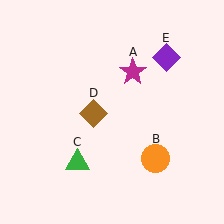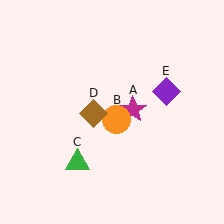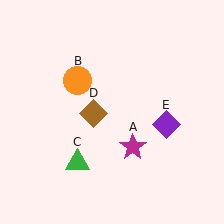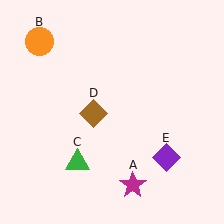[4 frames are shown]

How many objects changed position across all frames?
3 objects changed position: magenta star (object A), orange circle (object B), purple diamond (object E).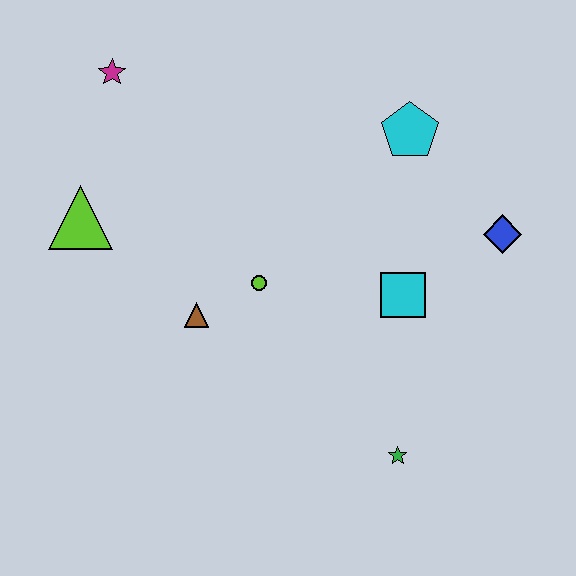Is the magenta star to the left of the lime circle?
Yes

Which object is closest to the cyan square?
The blue diamond is closest to the cyan square.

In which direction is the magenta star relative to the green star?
The magenta star is above the green star.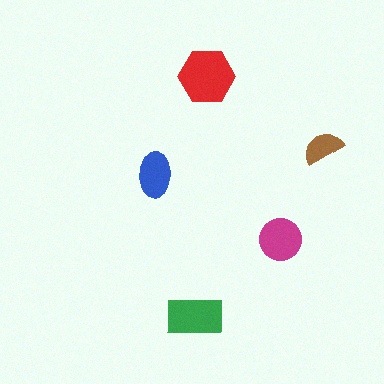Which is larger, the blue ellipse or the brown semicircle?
The blue ellipse.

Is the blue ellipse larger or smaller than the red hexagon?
Smaller.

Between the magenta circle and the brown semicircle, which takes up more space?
The magenta circle.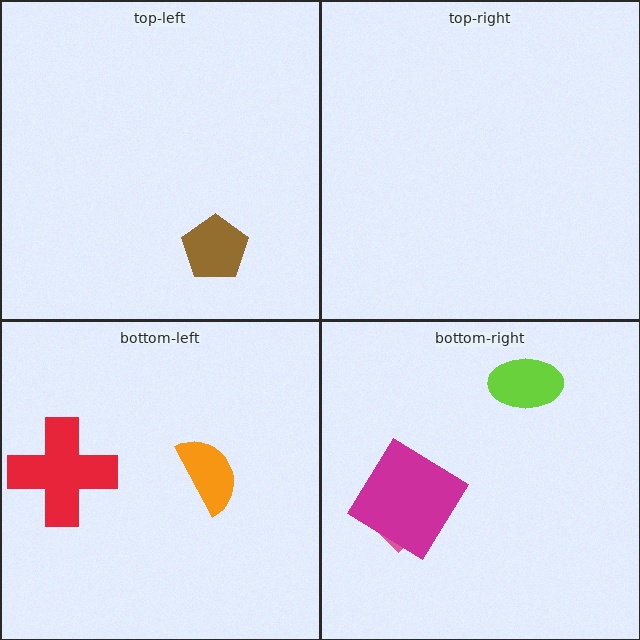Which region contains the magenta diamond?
The bottom-right region.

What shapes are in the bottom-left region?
The red cross, the orange semicircle.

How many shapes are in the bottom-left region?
2.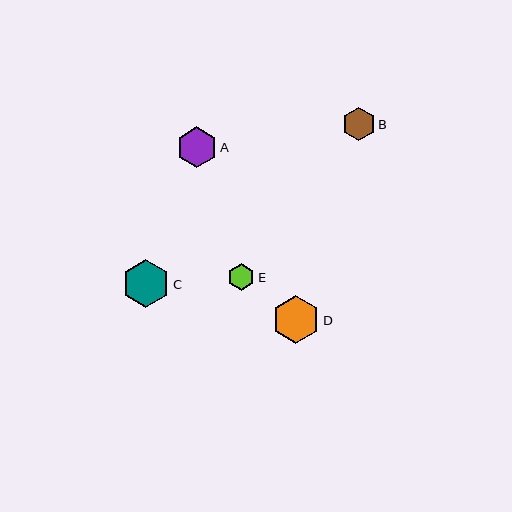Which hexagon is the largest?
Hexagon C is the largest with a size of approximately 47 pixels.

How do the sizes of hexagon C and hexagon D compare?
Hexagon C and hexagon D are approximately the same size.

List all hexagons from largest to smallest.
From largest to smallest: C, D, A, B, E.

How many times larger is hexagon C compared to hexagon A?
Hexagon C is approximately 1.2 times the size of hexagon A.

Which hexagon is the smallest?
Hexagon E is the smallest with a size of approximately 27 pixels.